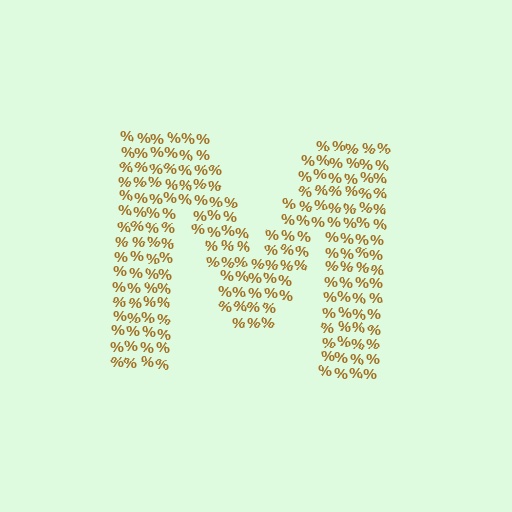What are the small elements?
The small elements are percent signs.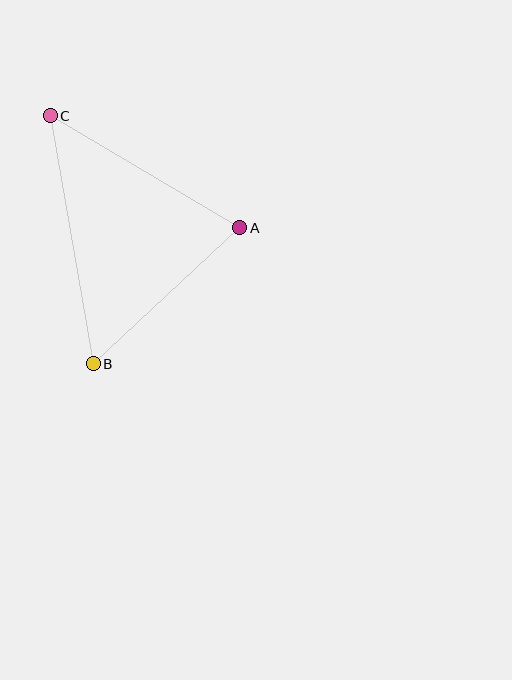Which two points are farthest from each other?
Points B and C are farthest from each other.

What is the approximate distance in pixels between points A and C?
The distance between A and C is approximately 220 pixels.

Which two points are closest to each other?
Points A and B are closest to each other.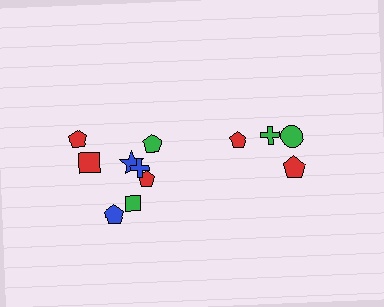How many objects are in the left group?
There are 8 objects.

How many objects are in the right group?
There are 4 objects.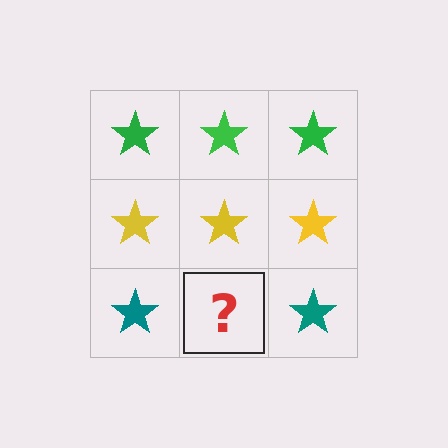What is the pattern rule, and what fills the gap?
The rule is that each row has a consistent color. The gap should be filled with a teal star.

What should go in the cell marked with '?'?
The missing cell should contain a teal star.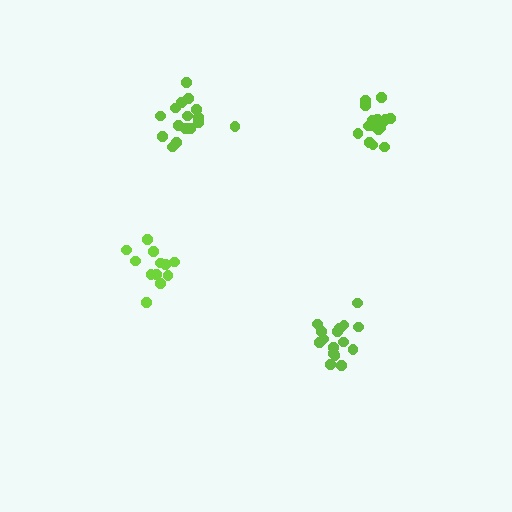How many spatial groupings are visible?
There are 4 spatial groupings.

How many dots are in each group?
Group 1: 16 dots, Group 2: 16 dots, Group 3: 16 dots, Group 4: 12 dots (60 total).